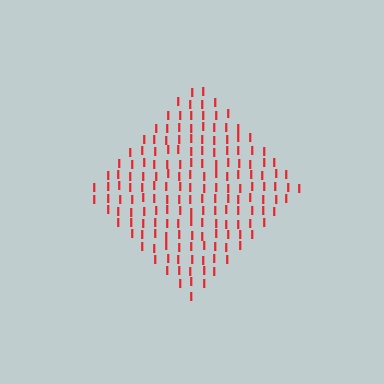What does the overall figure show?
The overall figure shows a diamond.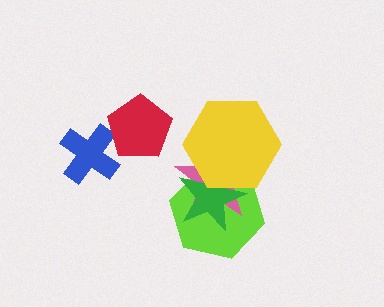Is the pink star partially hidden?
Yes, it is partially covered by another shape.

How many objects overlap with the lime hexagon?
3 objects overlap with the lime hexagon.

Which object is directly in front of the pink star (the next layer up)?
The green star is directly in front of the pink star.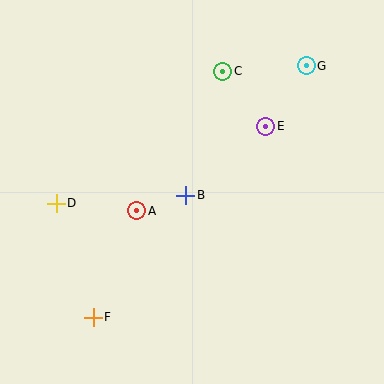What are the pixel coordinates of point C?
Point C is at (223, 71).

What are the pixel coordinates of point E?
Point E is at (266, 126).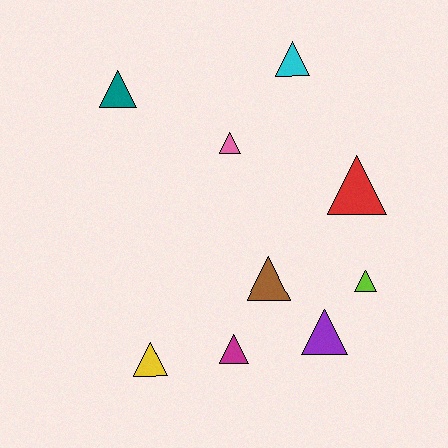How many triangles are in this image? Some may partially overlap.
There are 9 triangles.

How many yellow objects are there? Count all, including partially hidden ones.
There is 1 yellow object.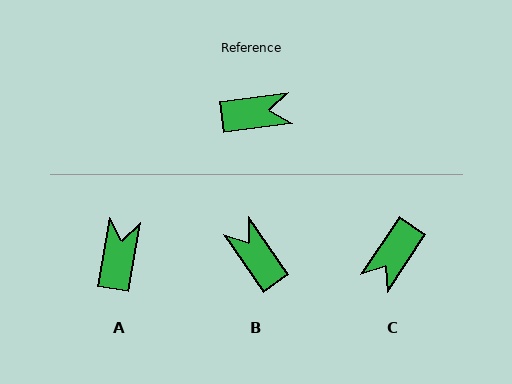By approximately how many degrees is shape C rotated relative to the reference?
Approximately 131 degrees clockwise.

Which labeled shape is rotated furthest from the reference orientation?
C, about 131 degrees away.